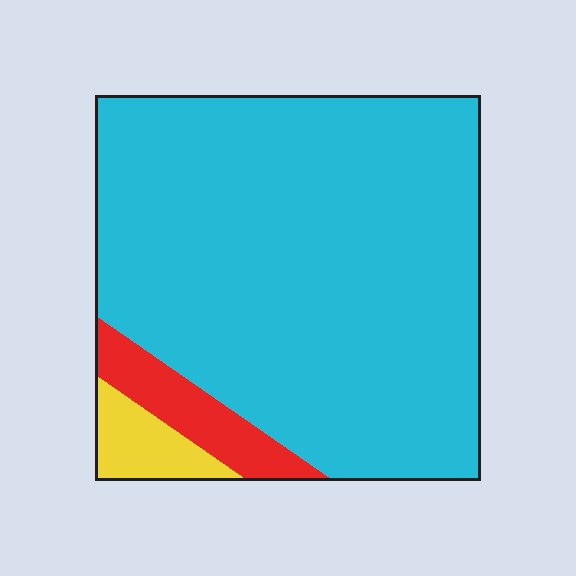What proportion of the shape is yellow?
Yellow covers 5% of the shape.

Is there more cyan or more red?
Cyan.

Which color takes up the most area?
Cyan, at roughly 85%.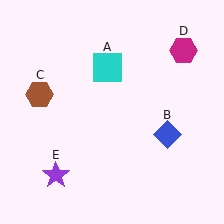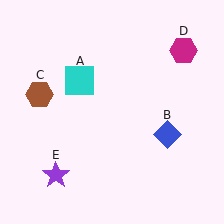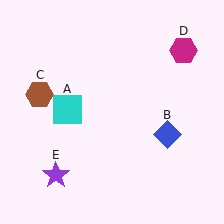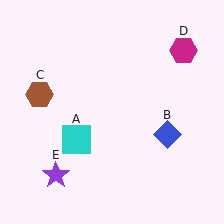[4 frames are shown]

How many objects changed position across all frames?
1 object changed position: cyan square (object A).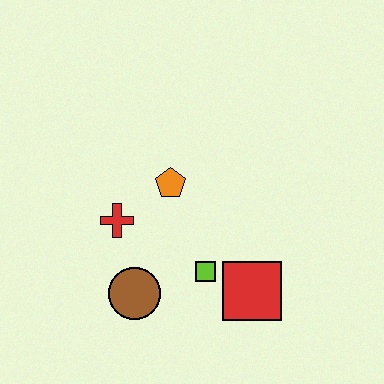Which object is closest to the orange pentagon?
The red cross is closest to the orange pentagon.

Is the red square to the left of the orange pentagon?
No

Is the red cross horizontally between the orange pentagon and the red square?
No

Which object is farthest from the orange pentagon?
The red square is farthest from the orange pentagon.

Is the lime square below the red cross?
Yes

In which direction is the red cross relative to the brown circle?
The red cross is above the brown circle.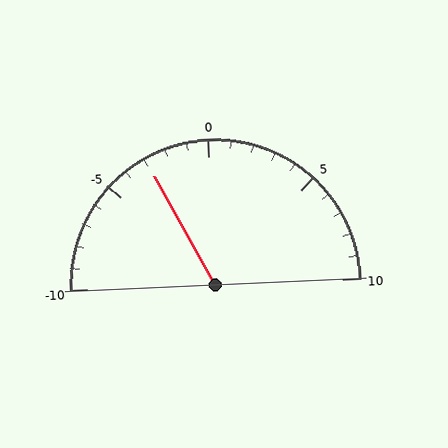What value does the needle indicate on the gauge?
The needle indicates approximately -3.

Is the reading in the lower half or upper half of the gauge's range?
The reading is in the lower half of the range (-10 to 10).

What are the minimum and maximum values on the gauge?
The gauge ranges from -10 to 10.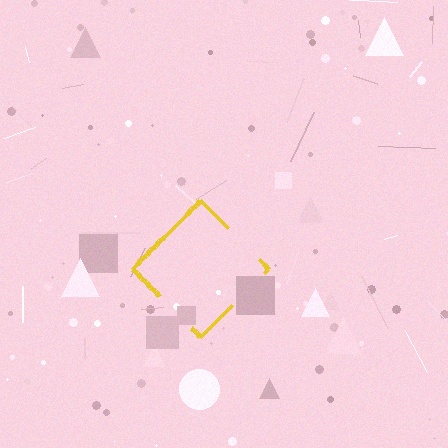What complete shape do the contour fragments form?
The contour fragments form a diamond.